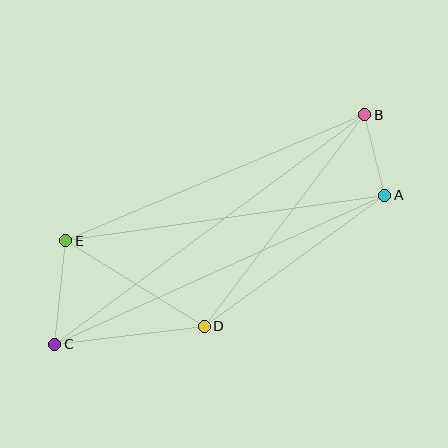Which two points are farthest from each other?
Points B and C are farthest from each other.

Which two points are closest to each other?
Points A and B are closest to each other.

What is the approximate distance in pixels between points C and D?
The distance between C and D is approximately 150 pixels.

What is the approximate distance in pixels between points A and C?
The distance between A and C is approximately 362 pixels.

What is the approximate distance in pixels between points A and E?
The distance between A and E is approximately 322 pixels.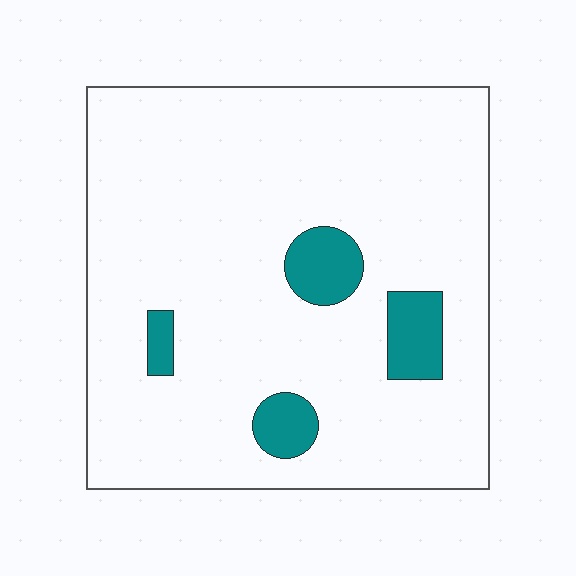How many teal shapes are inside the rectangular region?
4.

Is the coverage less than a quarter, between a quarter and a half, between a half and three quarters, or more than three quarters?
Less than a quarter.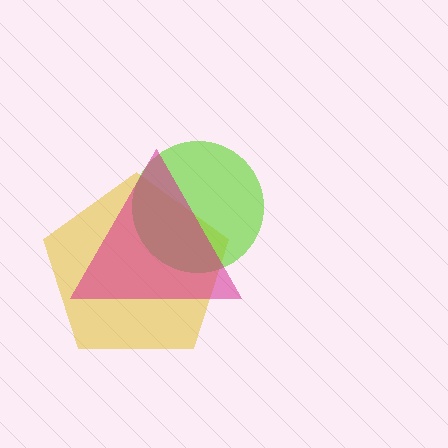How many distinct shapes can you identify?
There are 3 distinct shapes: a yellow pentagon, a lime circle, a magenta triangle.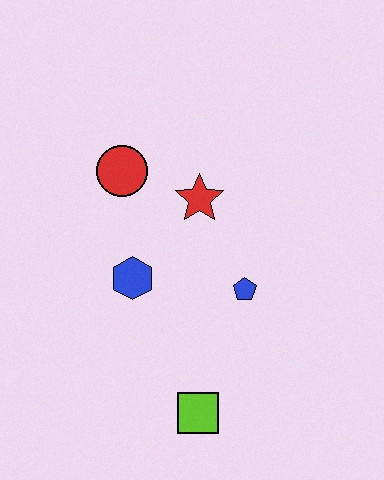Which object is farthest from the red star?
The lime square is farthest from the red star.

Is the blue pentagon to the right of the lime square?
Yes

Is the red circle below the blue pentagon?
No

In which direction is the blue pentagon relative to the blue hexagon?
The blue pentagon is to the right of the blue hexagon.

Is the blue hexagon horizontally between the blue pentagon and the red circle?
Yes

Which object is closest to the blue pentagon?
The red star is closest to the blue pentagon.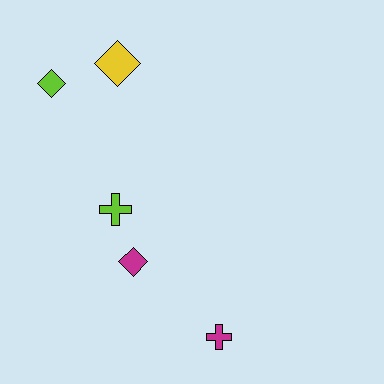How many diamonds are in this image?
There are 3 diamonds.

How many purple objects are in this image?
There are no purple objects.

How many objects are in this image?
There are 5 objects.